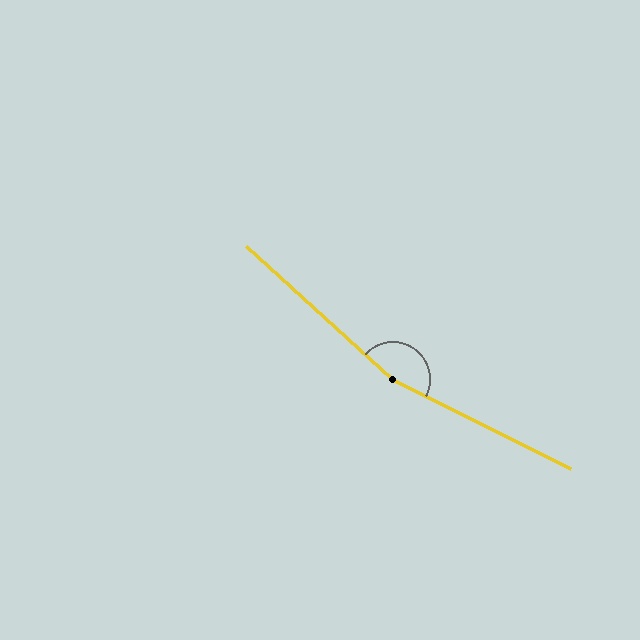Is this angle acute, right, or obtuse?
It is obtuse.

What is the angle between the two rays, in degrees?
Approximately 164 degrees.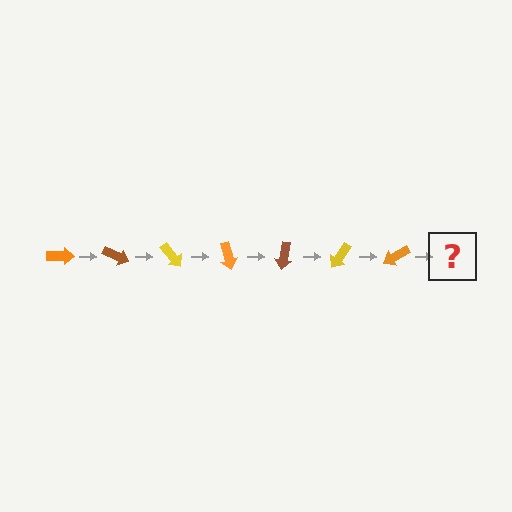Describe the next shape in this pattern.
It should be a brown arrow, rotated 175 degrees from the start.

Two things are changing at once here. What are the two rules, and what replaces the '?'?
The two rules are that it rotates 25 degrees each step and the color cycles through orange, brown, and yellow. The '?' should be a brown arrow, rotated 175 degrees from the start.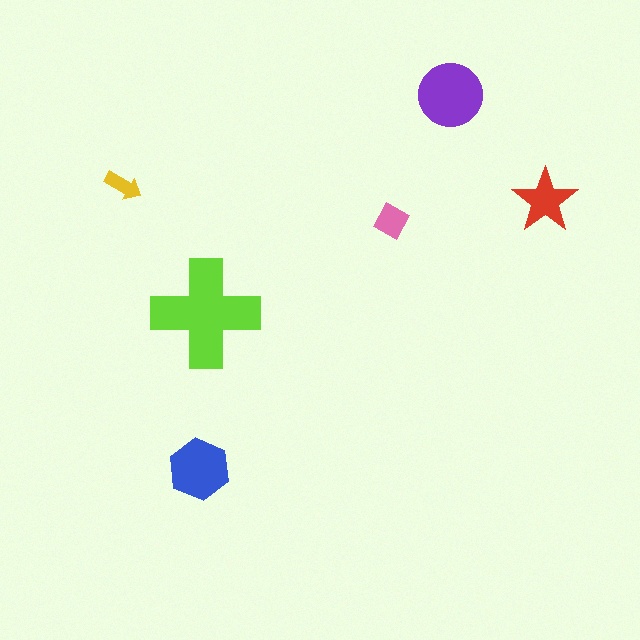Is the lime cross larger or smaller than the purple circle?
Larger.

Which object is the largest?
The lime cross.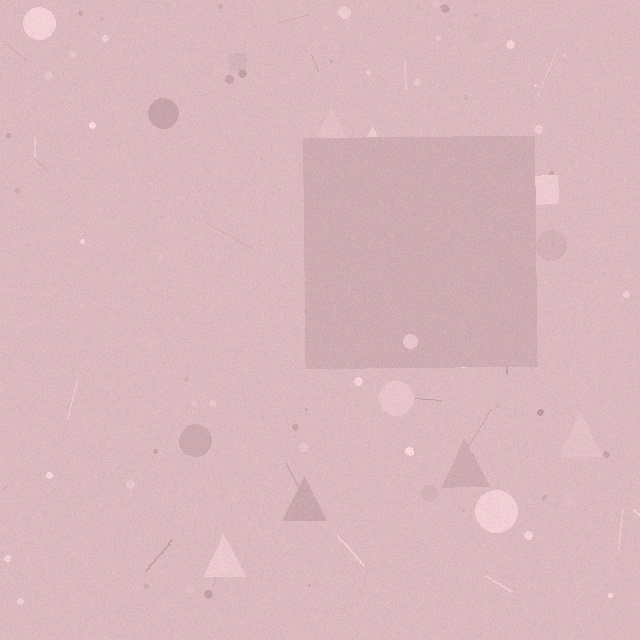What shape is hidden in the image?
A square is hidden in the image.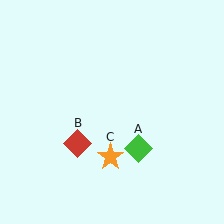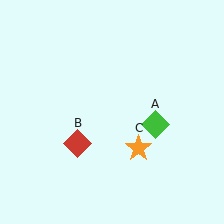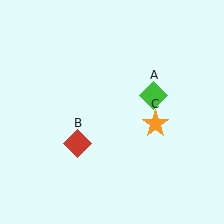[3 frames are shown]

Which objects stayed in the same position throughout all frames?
Red diamond (object B) remained stationary.